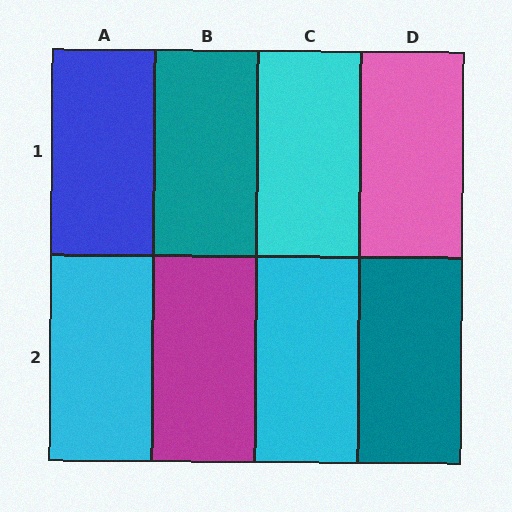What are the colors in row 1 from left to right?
Blue, teal, cyan, pink.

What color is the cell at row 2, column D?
Teal.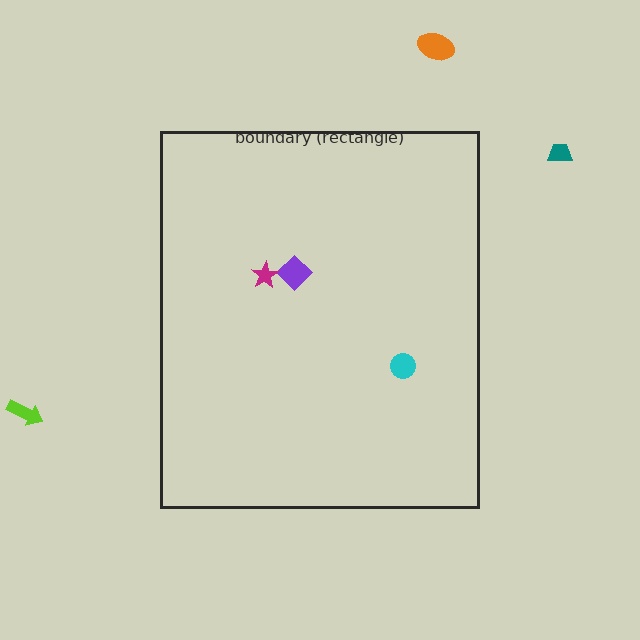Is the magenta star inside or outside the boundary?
Inside.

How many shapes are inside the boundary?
3 inside, 3 outside.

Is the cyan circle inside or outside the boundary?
Inside.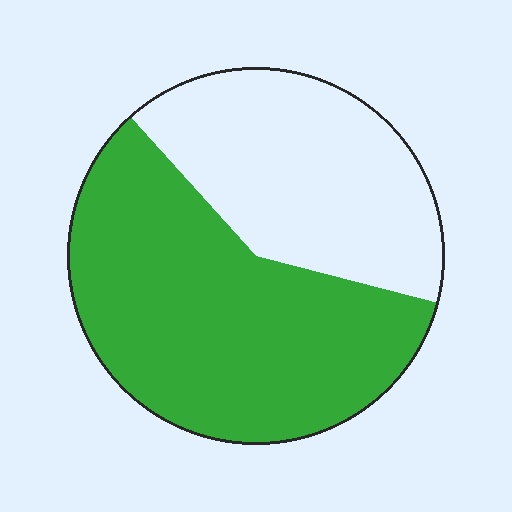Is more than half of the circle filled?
Yes.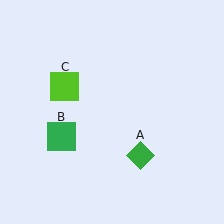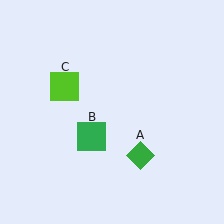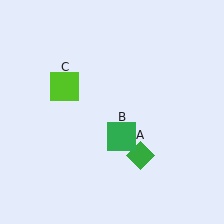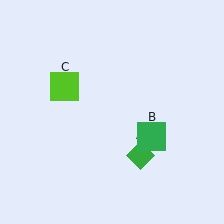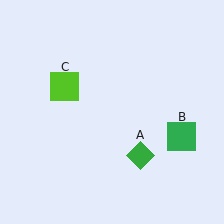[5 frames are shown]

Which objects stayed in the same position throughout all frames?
Green diamond (object A) and lime square (object C) remained stationary.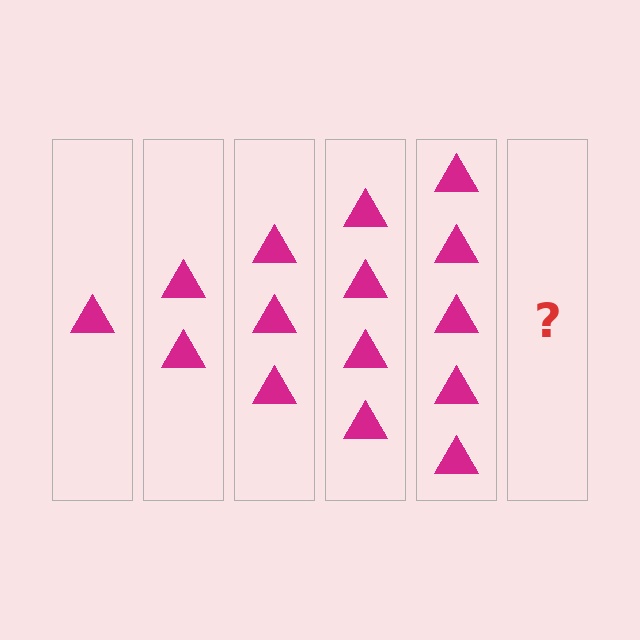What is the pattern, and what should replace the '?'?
The pattern is that each step adds one more triangle. The '?' should be 6 triangles.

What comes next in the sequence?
The next element should be 6 triangles.